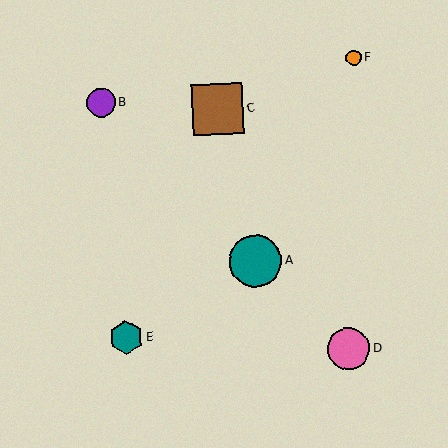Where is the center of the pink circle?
The center of the pink circle is at (349, 349).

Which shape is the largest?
The teal circle (labeled A) is the largest.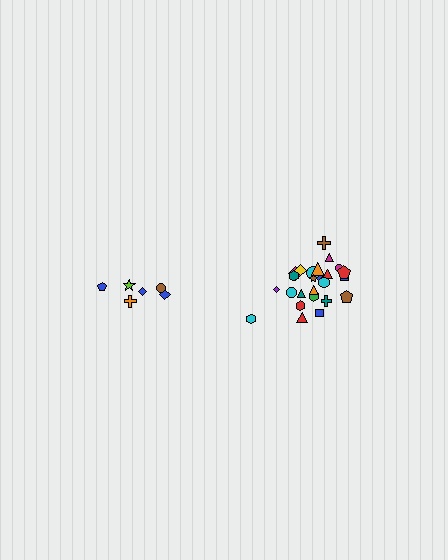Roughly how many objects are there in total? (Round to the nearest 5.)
Roughly 30 objects in total.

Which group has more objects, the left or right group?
The right group.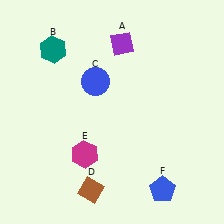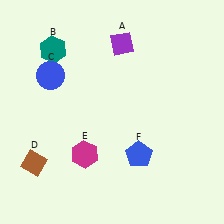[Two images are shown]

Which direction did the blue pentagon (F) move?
The blue pentagon (F) moved up.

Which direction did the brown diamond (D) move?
The brown diamond (D) moved left.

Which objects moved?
The objects that moved are: the blue circle (C), the brown diamond (D), the blue pentagon (F).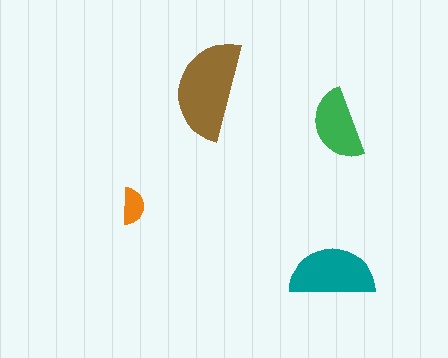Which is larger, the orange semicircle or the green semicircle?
The green one.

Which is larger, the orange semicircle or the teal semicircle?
The teal one.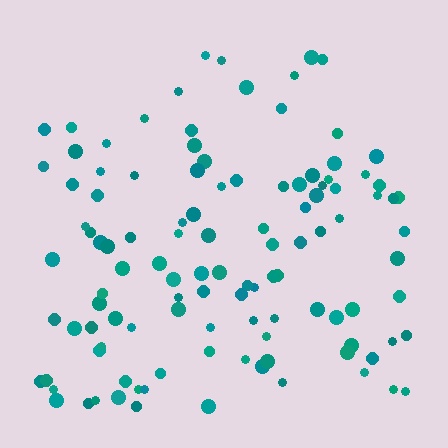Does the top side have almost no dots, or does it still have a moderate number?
Still a moderate number, just noticeably fewer than the bottom.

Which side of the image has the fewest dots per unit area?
The top.